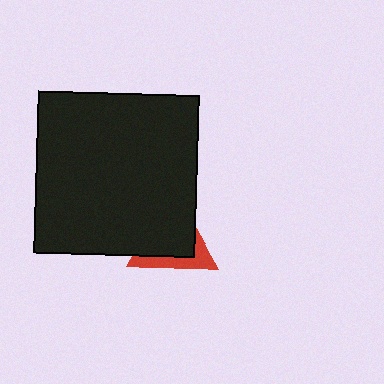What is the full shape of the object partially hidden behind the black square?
The partially hidden object is a red triangle.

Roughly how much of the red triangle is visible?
A small part of it is visible (roughly 34%).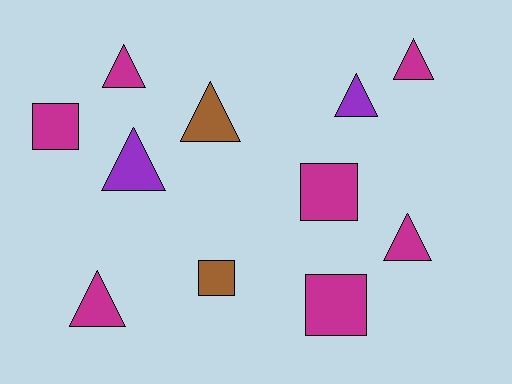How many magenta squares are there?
There are 3 magenta squares.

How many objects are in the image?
There are 11 objects.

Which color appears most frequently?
Magenta, with 7 objects.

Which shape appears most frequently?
Triangle, with 7 objects.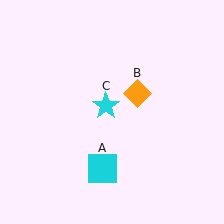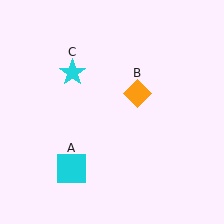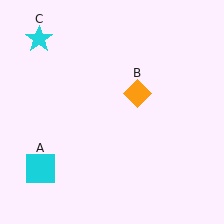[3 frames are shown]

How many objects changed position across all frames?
2 objects changed position: cyan square (object A), cyan star (object C).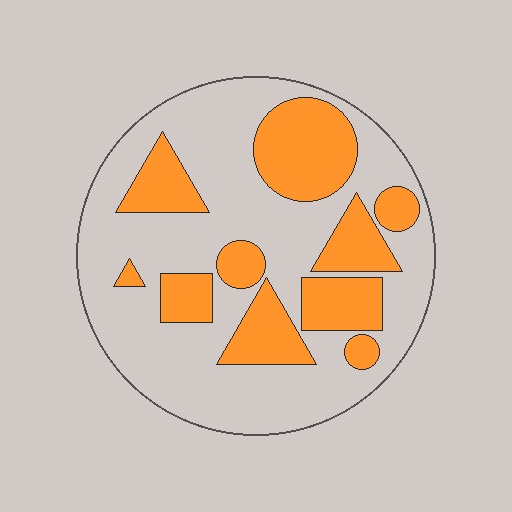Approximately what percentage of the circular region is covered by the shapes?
Approximately 30%.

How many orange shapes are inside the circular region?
10.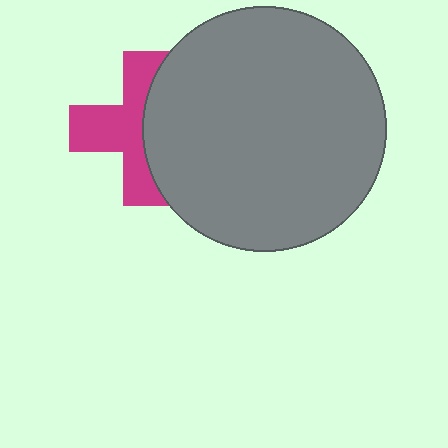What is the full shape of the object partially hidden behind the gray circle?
The partially hidden object is a magenta cross.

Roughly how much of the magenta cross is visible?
About half of it is visible (roughly 55%).